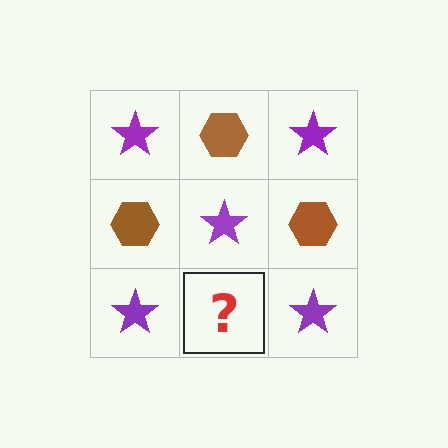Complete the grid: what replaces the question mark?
The question mark should be replaced with a brown hexagon.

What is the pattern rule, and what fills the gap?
The rule is that it alternates purple star and brown hexagon in a checkerboard pattern. The gap should be filled with a brown hexagon.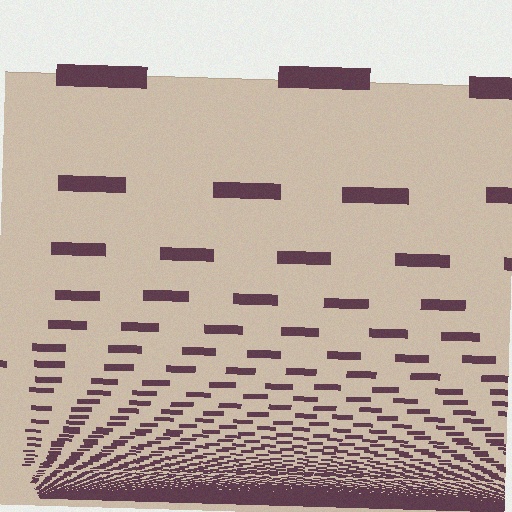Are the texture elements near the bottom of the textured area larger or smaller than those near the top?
Smaller. The gradient is inverted — elements near the bottom are smaller and denser.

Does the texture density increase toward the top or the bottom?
Density increases toward the bottom.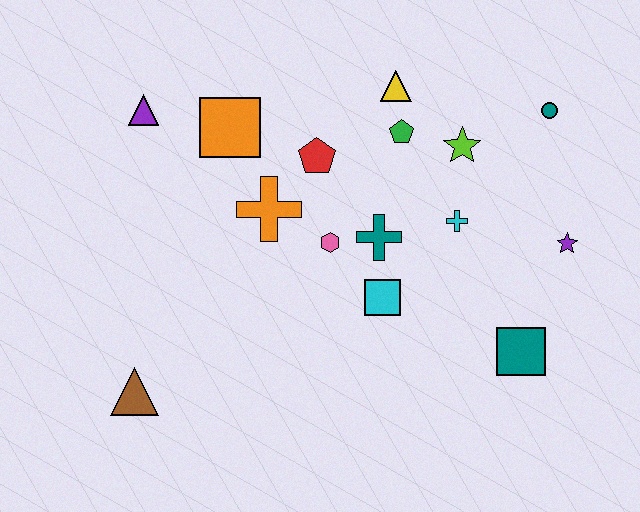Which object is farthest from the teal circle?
The brown triangle is farthest from the teal circle.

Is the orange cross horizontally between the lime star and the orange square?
Yes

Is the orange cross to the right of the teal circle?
No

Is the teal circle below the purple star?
No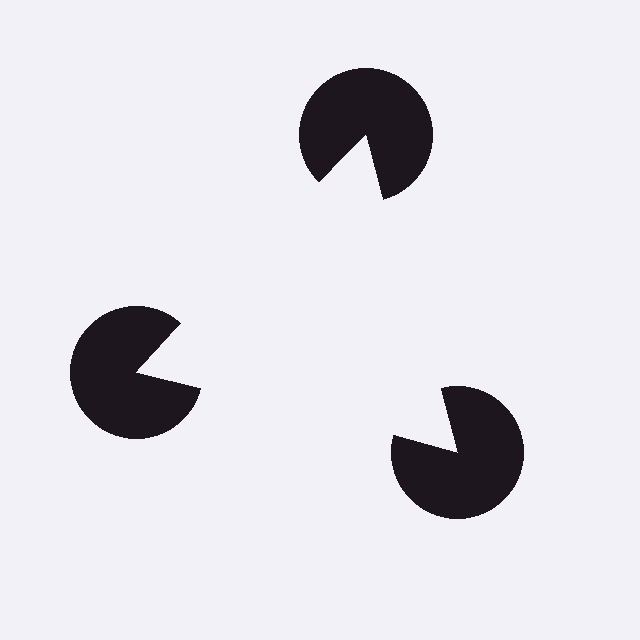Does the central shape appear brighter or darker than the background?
It typically appears slightly brighter than the background, even though no actual brightness change is drawn.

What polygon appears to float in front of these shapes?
An illusory triangle — its edges are inferred from the aligned wedge cuts in the pac-man discs, not physically drawn.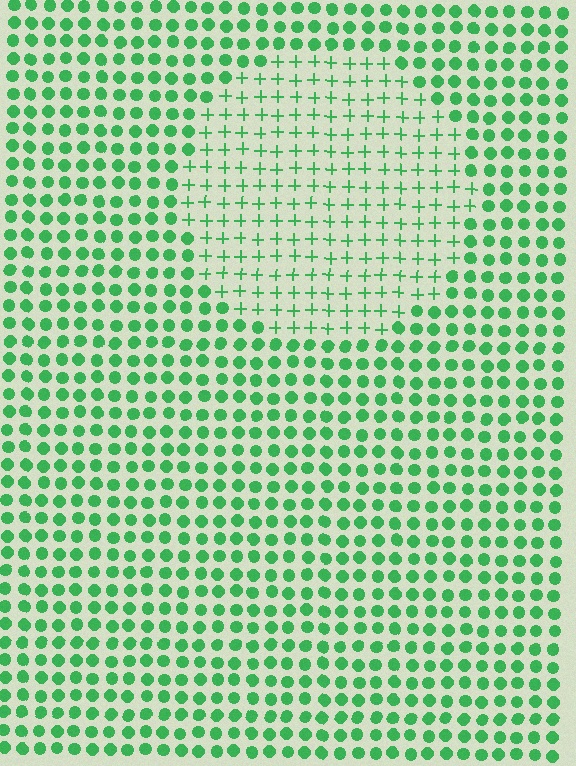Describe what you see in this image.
The image is filled with small green elements arranged in a uniform grid. A circle-shaped region contains plus signs, while the surrounding area contains circles. The boundary is defined purely by the change in element shape.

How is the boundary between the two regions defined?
The boundary is defined by a change in element shape: plus signs inside vs. circles outside. All elements share the same color and spacing.